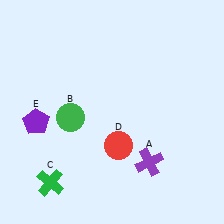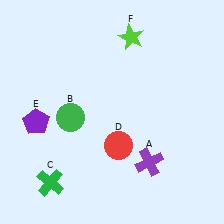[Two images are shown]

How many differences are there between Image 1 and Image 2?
There is 1 difference between the two images.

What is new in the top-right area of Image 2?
A lime star (F) was added in the top-right area of Image 2.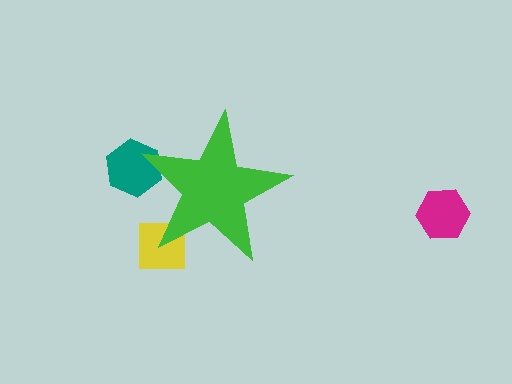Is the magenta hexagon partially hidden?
No, the magenta hexagon is fully visible.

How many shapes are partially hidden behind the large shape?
2 shapes are partially hidden.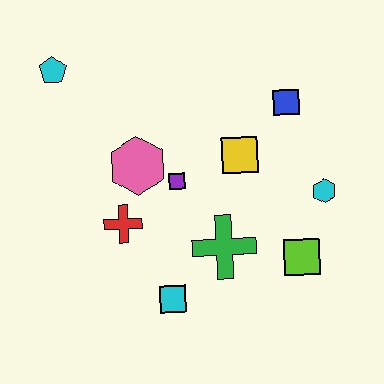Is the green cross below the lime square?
No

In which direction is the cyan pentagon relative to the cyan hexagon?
The cyan pentagon is to the left of the cyan hexagon.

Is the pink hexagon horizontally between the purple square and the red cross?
Yes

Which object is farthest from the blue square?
The cyan pentagon is farthest from the blue square.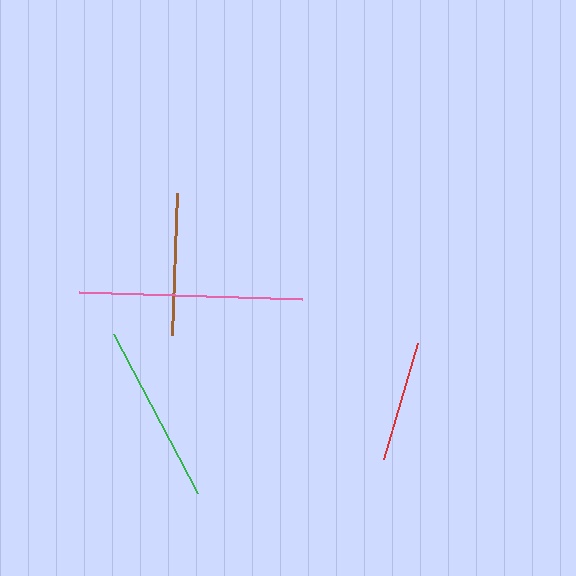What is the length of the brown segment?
The brown segment is approximately 142 pixels long.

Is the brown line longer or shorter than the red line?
The brown line is longer than the red line.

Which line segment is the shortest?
The red line is the shortest at approximately 121 pixels.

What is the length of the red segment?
The red segment is approximately 121 pixels long.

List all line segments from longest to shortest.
From longest to shortest: pink, green, brown, red.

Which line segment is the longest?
The pink line is the longest at approximately 223 pixels.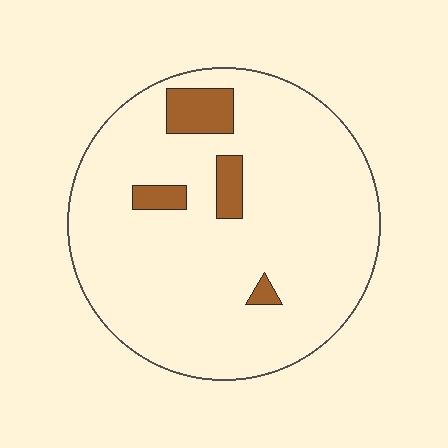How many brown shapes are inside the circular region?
4.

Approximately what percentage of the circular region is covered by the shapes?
Approximately 10%.